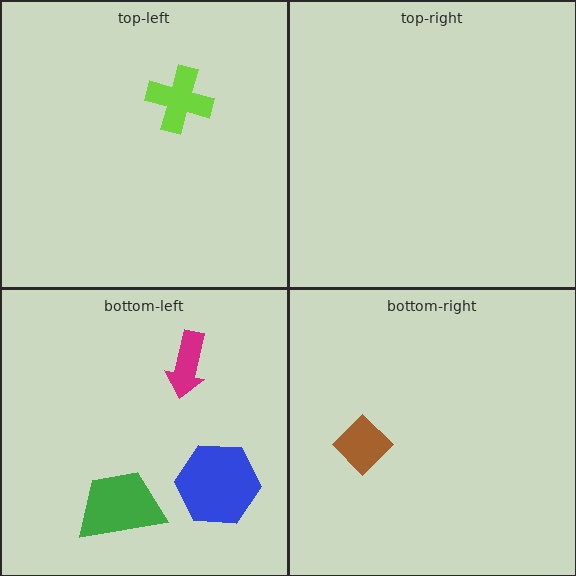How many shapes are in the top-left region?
1.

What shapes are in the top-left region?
The lime cross.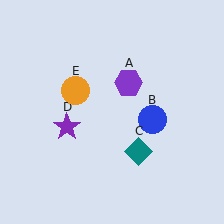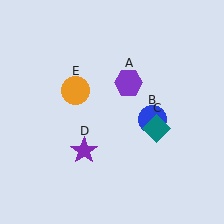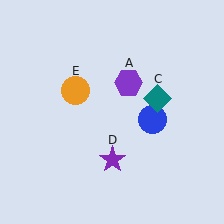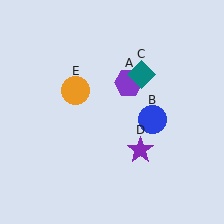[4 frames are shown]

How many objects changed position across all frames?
2 objects changed position: teal diamond (object C), purple star (object D).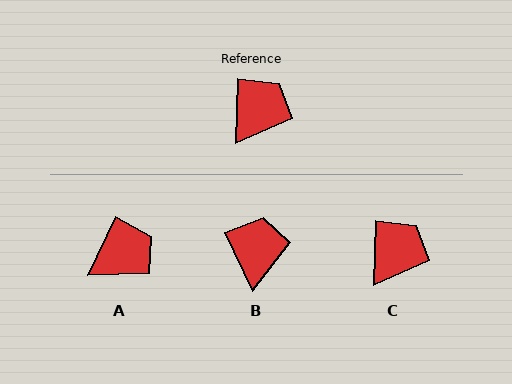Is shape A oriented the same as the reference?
No, it is off by about 23 degrees.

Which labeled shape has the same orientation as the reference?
C.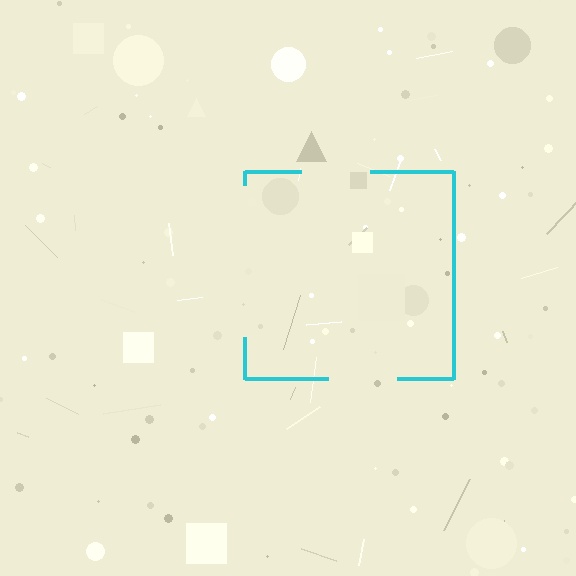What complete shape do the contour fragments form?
The contour fragments form a square.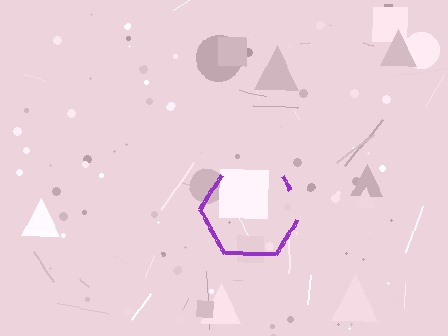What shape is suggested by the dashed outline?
The dashed outline suggests a hexagon.